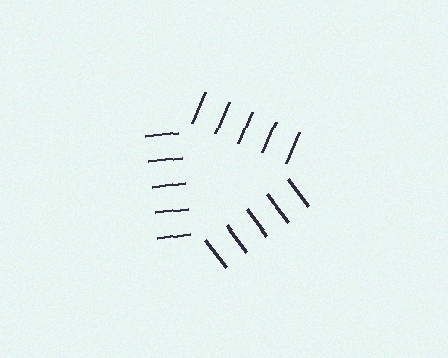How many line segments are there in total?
15 — 5 along each of the 3 edges.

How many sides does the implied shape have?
3 sides — the line-ends trace a triangle.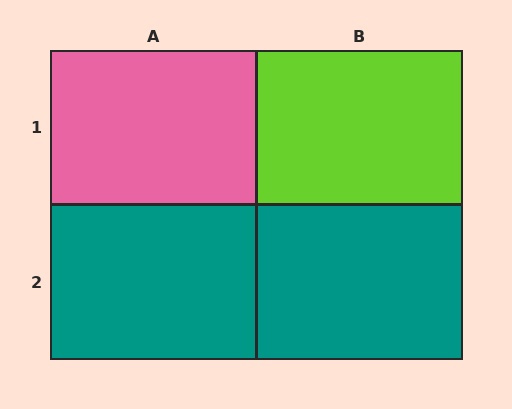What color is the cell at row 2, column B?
Teal.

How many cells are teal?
2 cells are teal.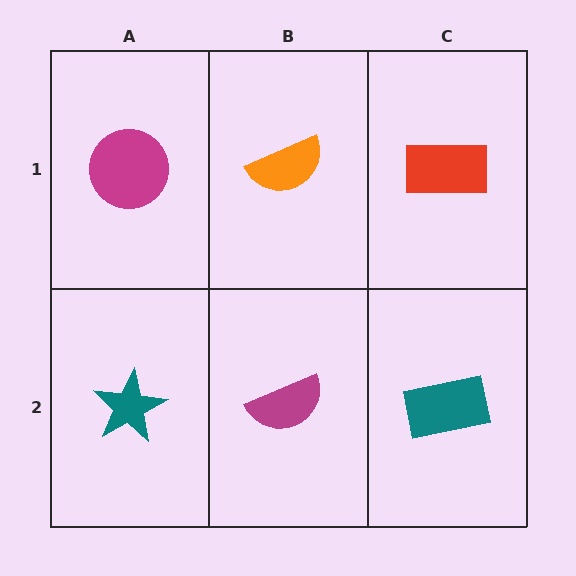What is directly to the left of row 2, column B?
A teal star.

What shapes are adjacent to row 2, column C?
A red rectangle (row 1, column C), a magenta semicircle (row 2, column B).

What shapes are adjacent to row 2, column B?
An orange semicircle (row 1, column B), a teal star (row 2, column A), a teal rectangle (row 2, column C).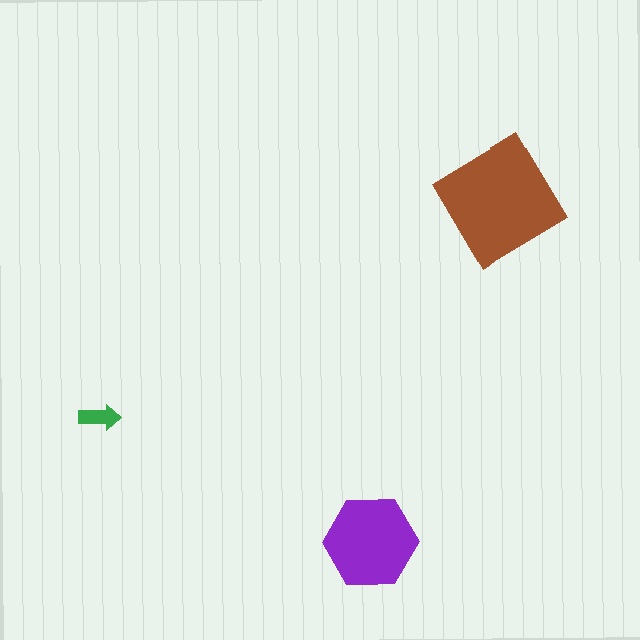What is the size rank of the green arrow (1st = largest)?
3rd.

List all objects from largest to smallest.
The brown diamond, the purple hexagon, the green arrow.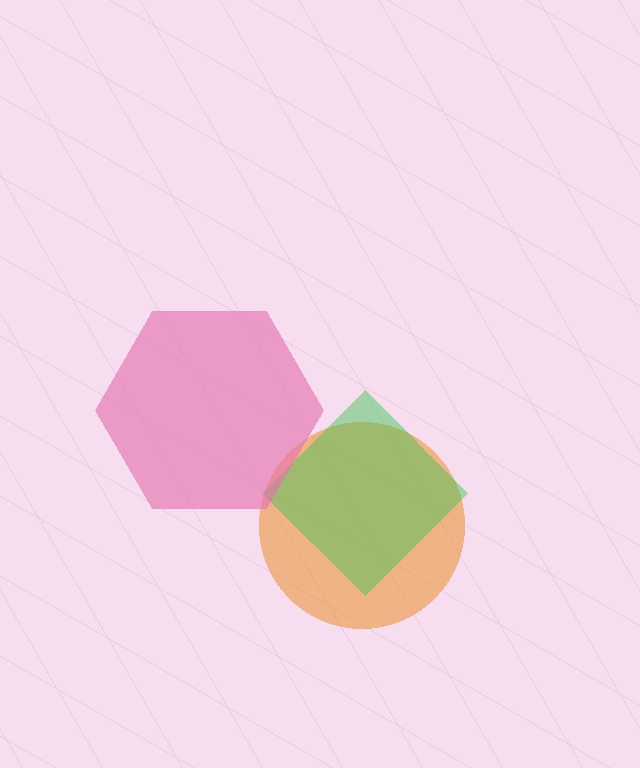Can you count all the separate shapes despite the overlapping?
Yes, there are 3 separate shapes.